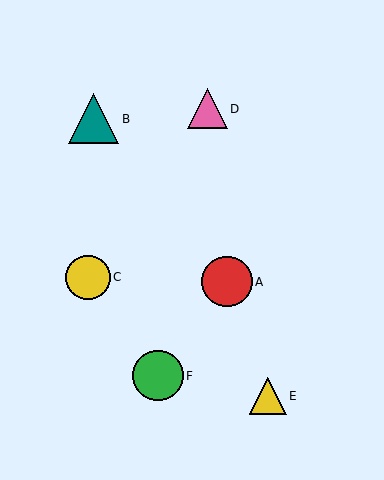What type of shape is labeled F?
Shape F is a green circle.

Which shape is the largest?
The green circle (labeled F) is the largest.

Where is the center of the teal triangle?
The center of the teal triangle is at (94, 119).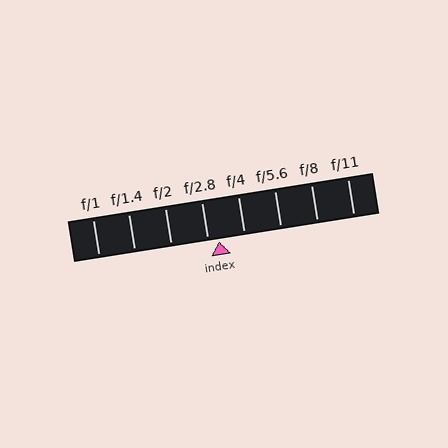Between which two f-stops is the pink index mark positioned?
The index mark is between f/2.8 and f/4.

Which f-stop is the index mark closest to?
The index mark is closest to f/2.8.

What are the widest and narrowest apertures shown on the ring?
The widest aperture shown is f/1 and the narrowest is f/11.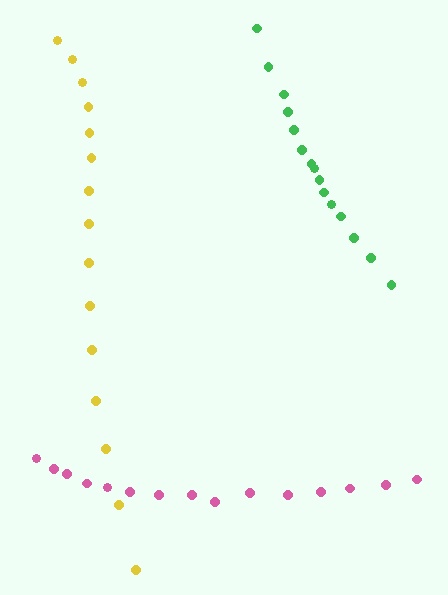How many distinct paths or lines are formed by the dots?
There are 3 distinct paths.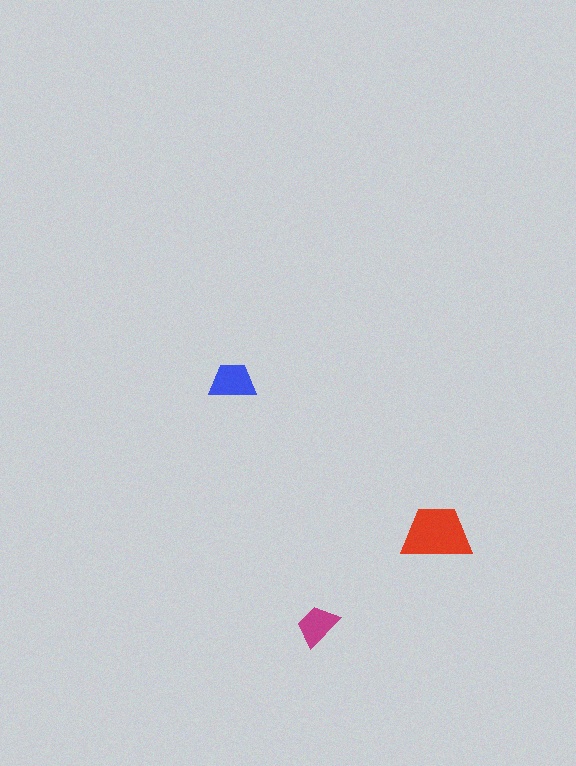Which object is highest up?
The blue trapezoid is topmost.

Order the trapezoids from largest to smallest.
the red one, the blue one, the magenta one.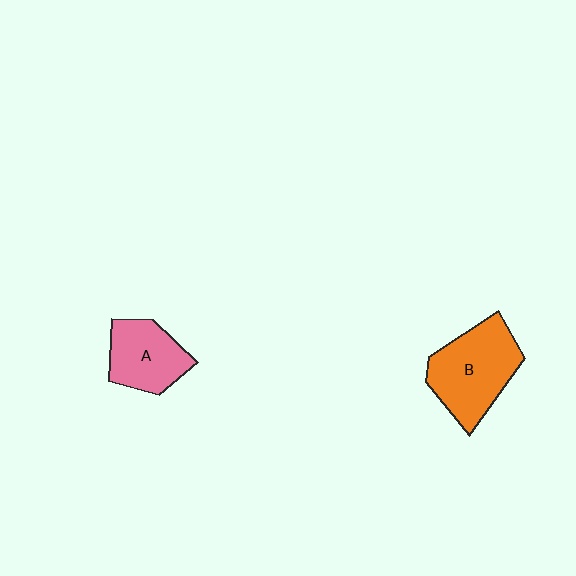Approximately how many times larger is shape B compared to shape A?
Approximately 1.4 times.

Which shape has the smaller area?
Shape A (pink).